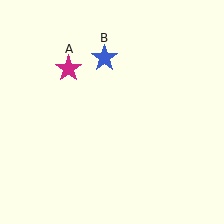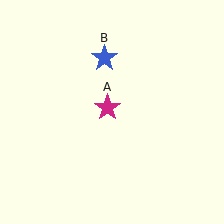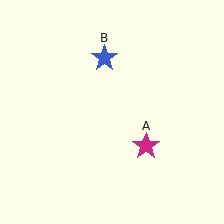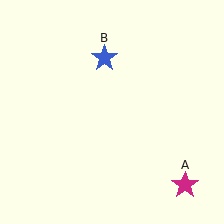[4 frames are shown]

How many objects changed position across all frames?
1 object changed position: magenta star (object A).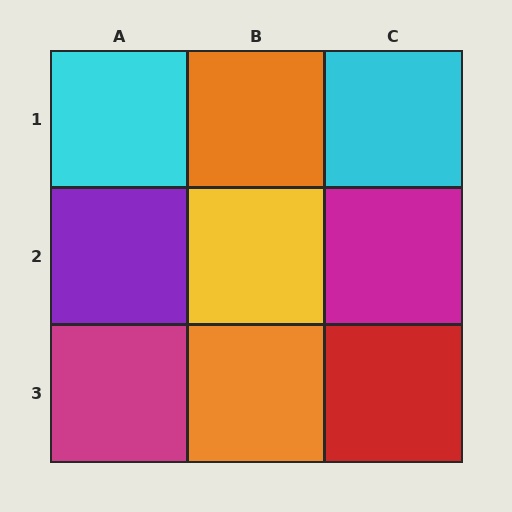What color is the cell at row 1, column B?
Orange.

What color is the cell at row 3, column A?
Magenta.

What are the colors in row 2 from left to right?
Purple, yellow, magenta.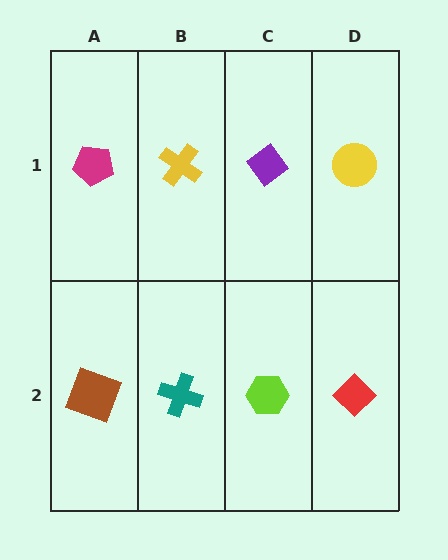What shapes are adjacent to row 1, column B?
A teal cross (row 2, column B), a magenta pentagon (row 1, column A), a purple diamond (row 1, column C).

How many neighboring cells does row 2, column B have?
3.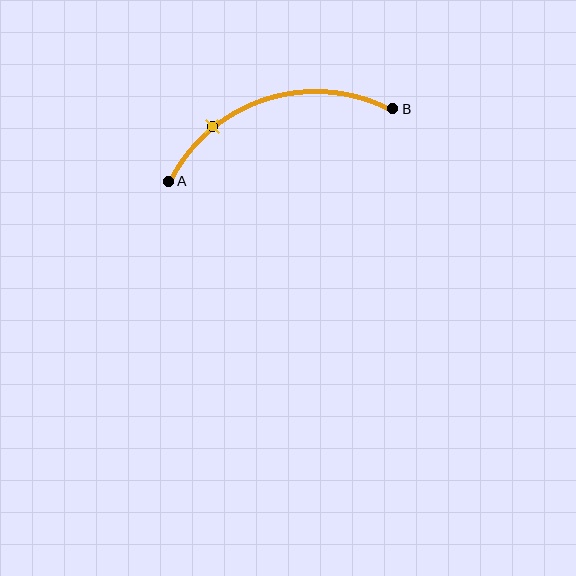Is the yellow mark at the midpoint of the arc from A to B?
No. The yellow mark lies on the arc but is closer to endpoint A. The arc midpoint would be at the point on the curve equidistant along the arc from both A and B.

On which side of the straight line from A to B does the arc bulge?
The arc bulges above the straight line connecting A and B.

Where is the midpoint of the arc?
The arc midpoint is the point on the curve farthest from the straight line joining A and B. It sits above that line.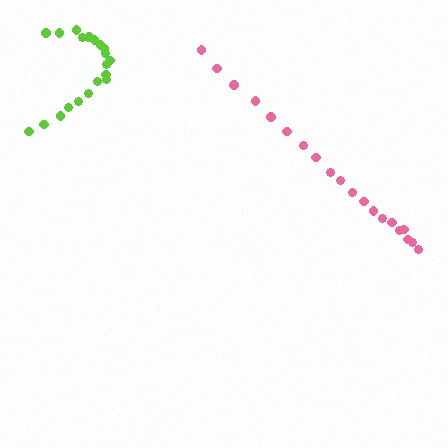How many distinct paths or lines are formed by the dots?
There are 2 distinct paths.